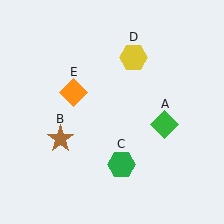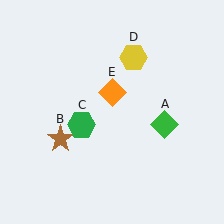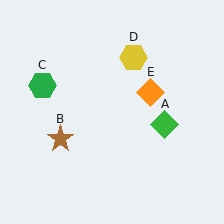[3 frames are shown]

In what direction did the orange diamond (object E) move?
The orange diamond (object E) moved right.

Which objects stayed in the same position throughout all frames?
Green diamond (object A) and brown star (object B) and yellow hexagon (object D) remained stationary.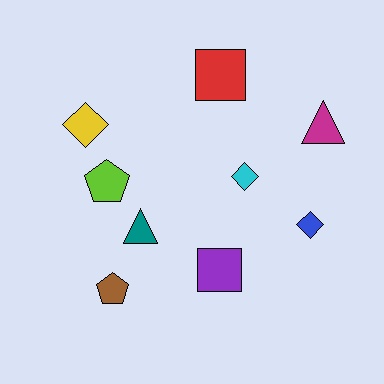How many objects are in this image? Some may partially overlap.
There are 9 objects.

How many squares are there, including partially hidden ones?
There are 2 squares.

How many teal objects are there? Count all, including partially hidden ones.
There is 1 teal object.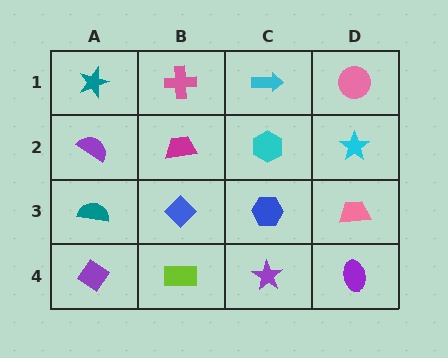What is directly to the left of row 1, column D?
A cyan arrow.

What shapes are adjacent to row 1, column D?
A cyan star (row 2, column D), a cyan arrow (row 1, column C).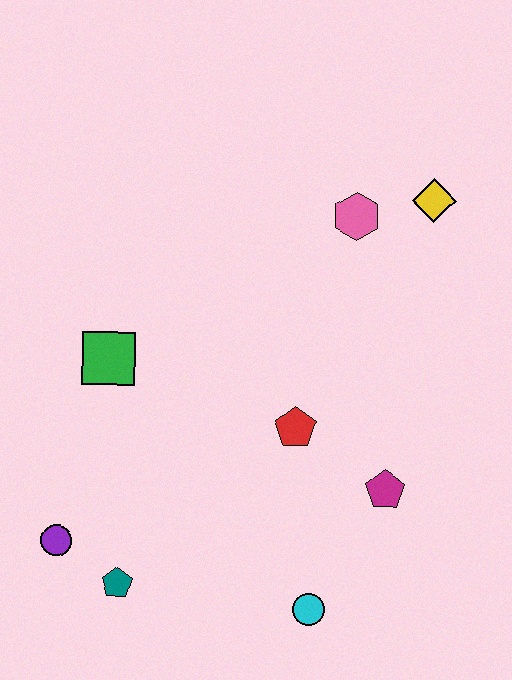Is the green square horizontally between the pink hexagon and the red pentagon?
No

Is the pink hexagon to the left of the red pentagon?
No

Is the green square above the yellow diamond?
No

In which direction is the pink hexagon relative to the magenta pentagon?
The pink hexagon is above the magenta pentagon.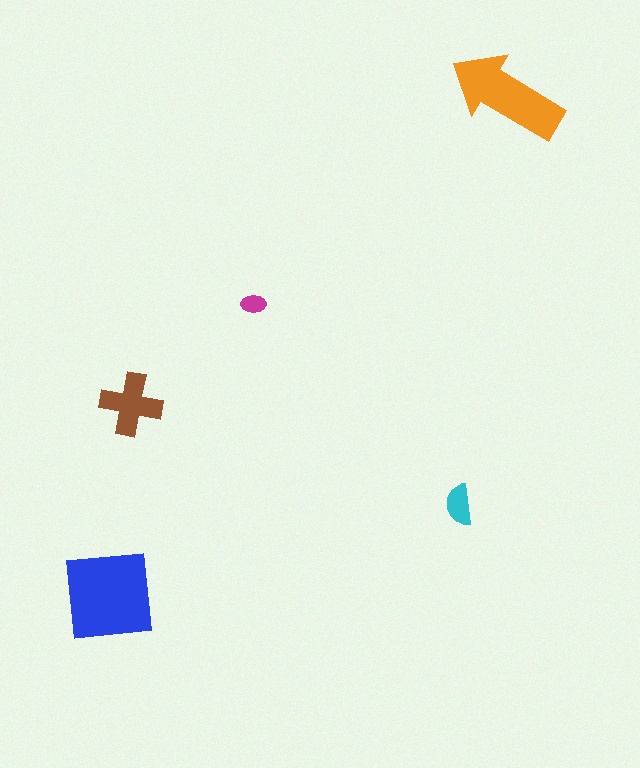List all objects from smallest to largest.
The magenta ellipse, the cyan semicircle, the brown cross, the orange arrow, the blue square.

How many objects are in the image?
There are 5 objects in the image.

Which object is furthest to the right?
The orange arrow is rightmost.